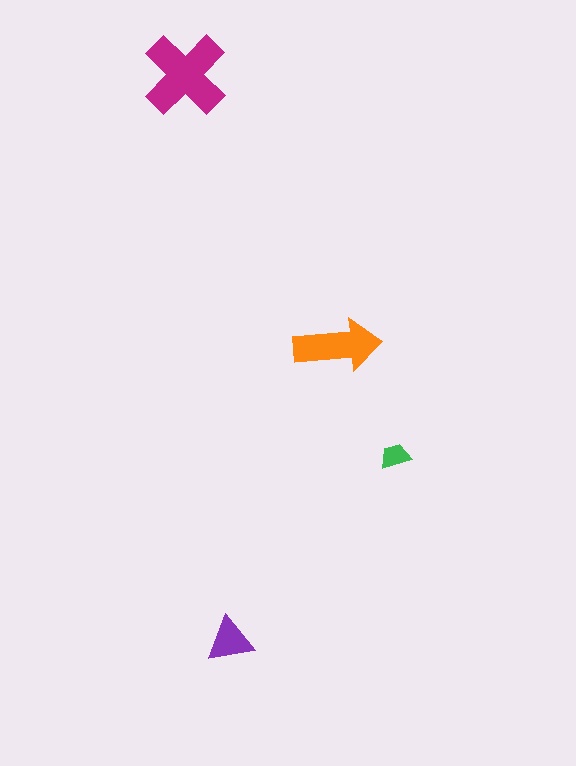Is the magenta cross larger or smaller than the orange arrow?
Larger.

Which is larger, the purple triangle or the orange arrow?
The orange arrow.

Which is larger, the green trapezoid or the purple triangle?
The purple triangle.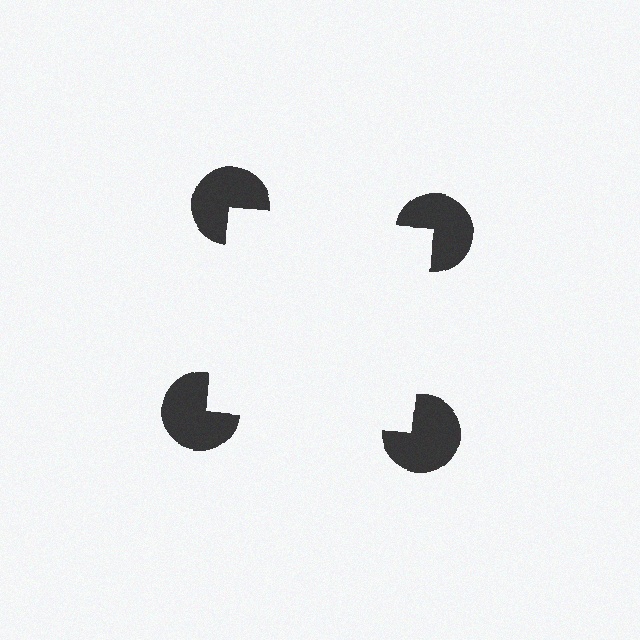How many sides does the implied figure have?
4 sides.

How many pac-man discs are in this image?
There are 4 — one at each vertex of the illusory square.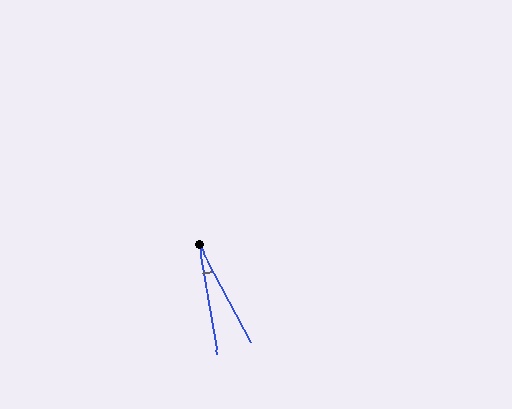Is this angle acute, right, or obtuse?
It is acute.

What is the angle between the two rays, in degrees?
Approximately 19 degrees.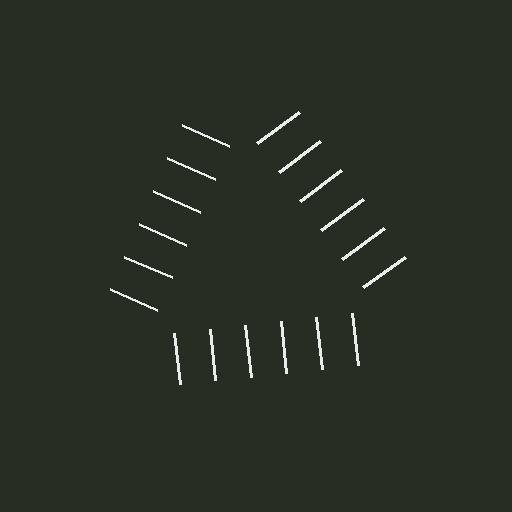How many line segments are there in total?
18 — 6 along each of the 3 edges.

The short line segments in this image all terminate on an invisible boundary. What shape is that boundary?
An illusory triangle — the line segments terminate on its edges but no continuous stroke is drawn.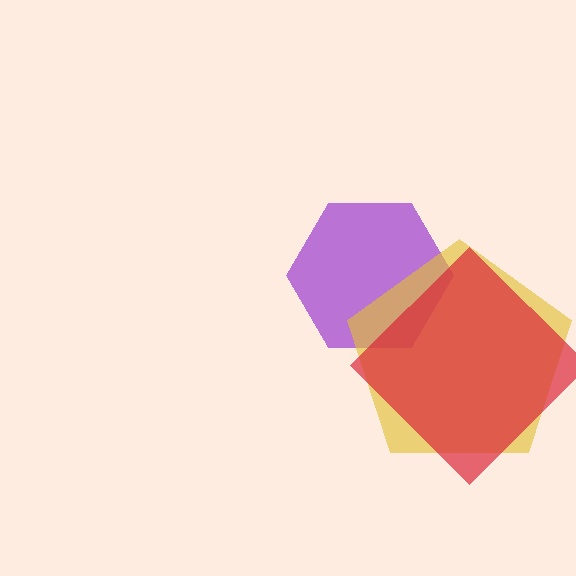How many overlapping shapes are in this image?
There are 3 overlapping shapes in the image.